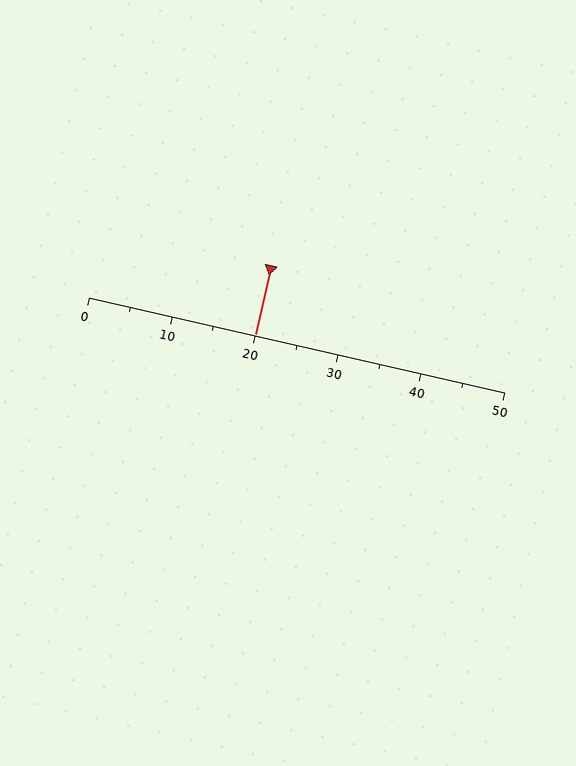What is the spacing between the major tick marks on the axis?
The major ticks are spaced 10 apart.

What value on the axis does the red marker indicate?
The marker indicates approximately 20.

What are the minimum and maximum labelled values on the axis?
The axis runs from 0 to 50.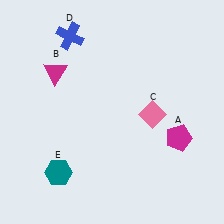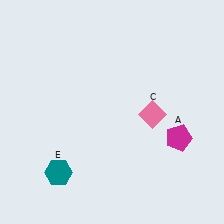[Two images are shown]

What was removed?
The magenta triangle (B), the blue cross (D) were removed in Image 2.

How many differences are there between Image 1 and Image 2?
There are 2 differences between the two images.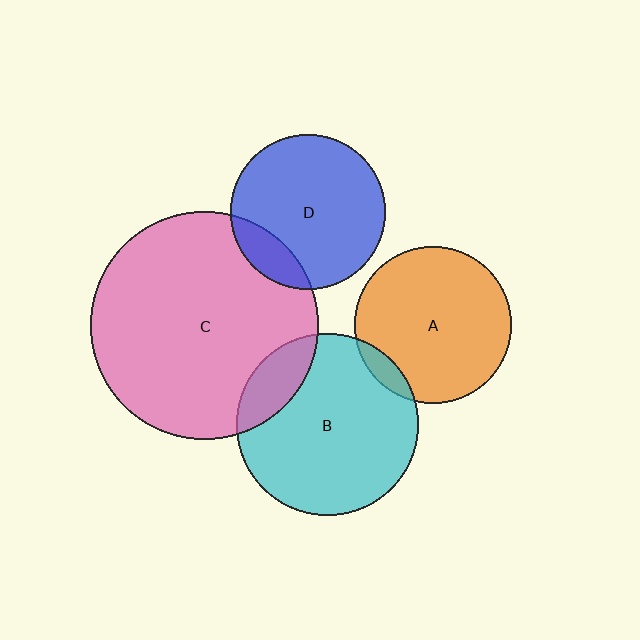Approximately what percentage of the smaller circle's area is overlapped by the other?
Approximately 15%.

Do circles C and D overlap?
Yes.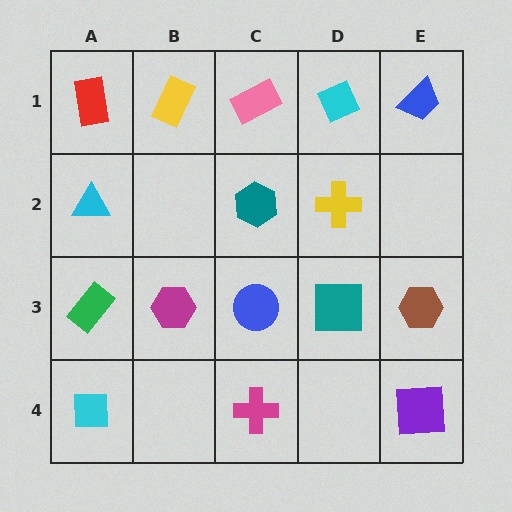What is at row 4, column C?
A magenta cross.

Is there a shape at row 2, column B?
No, that cell is empty.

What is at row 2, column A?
A cyan triangle.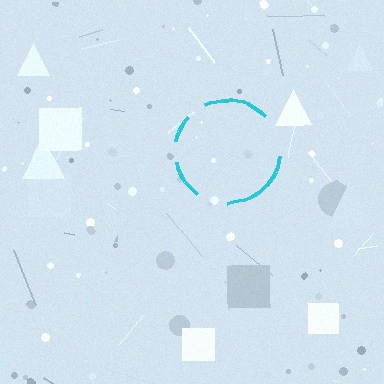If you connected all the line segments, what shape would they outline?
They would outline a circle.